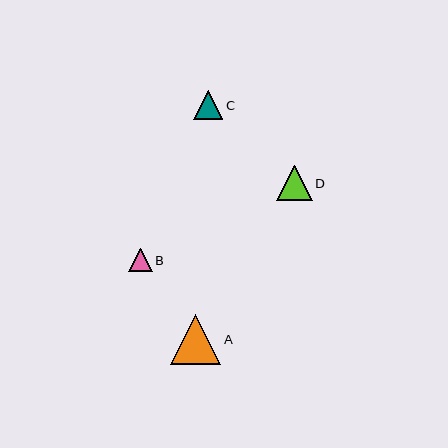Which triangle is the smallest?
Triangle B is the smallest with a size of approximately 23 pixels.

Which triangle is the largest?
Triangle A is the largest with a size of approximately 50 pixels.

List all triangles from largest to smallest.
From largest to smallest: A, D, C, B.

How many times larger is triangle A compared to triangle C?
Triangle A is approximately 1.7 times the size of triangle C.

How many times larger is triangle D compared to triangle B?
Triangle D is approximately 1.5 times the size of triangle B.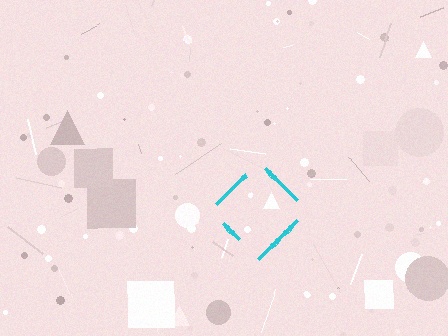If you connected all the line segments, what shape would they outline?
They would outline a diamond.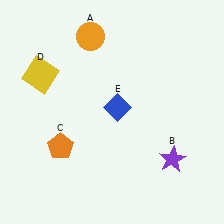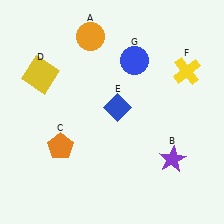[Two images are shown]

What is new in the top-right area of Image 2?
A yellow cross (F) was added in the top-right area of Image 2.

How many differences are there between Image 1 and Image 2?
There are 2 differences between the two images.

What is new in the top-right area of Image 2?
A blue circle (G) was added in the top-right area of Image 2.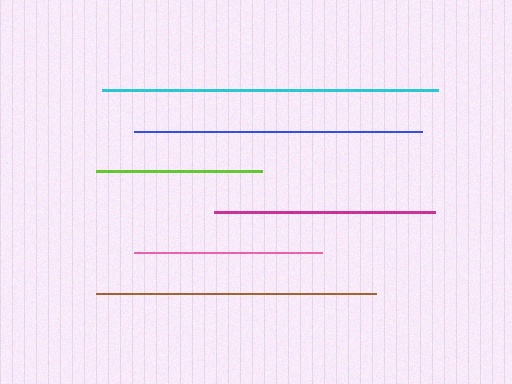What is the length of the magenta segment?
The magenta segment is approximately 222 pixels long.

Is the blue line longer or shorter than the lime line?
The blue line is longer than the lime line.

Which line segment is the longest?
The cyan line is the longest at approximately 336 pixels.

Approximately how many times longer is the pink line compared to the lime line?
The pink line is approximately 1.1 times the length of the lime line.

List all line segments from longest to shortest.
From longest to shortest: cyan, blue, brown, magenta, pink, lime.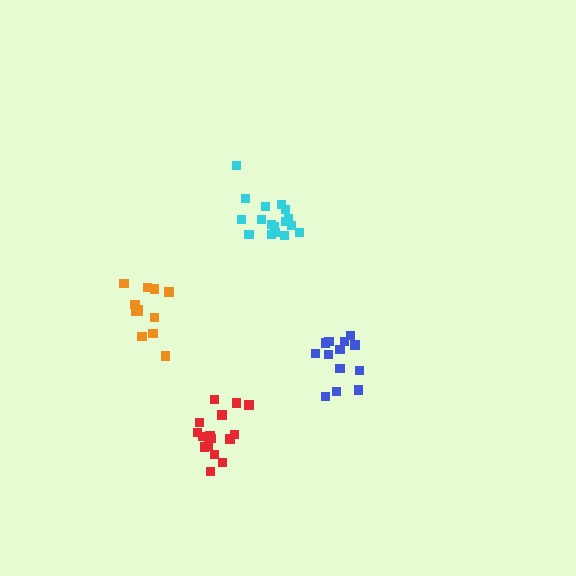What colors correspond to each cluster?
The clusters are colored: blue, orange, cyan, red.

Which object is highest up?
The cyan cluster is topmost.